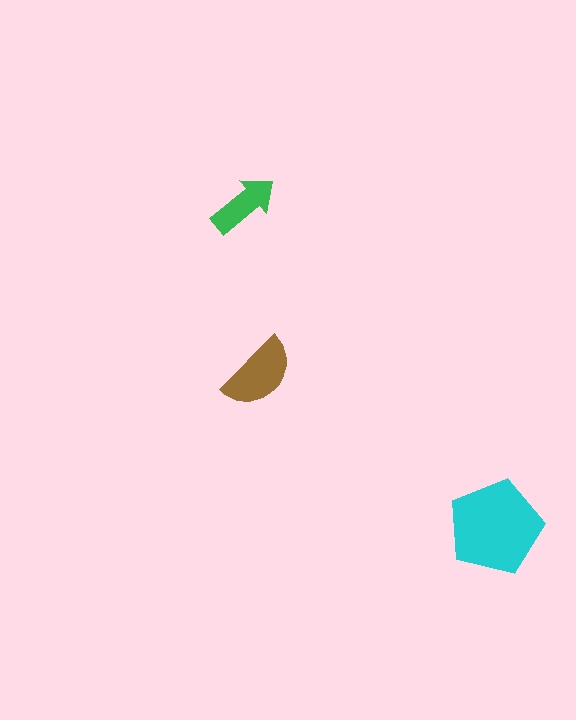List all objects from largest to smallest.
The cyan pentagon, the brown semicircle, the green arrow.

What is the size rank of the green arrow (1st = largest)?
3rd.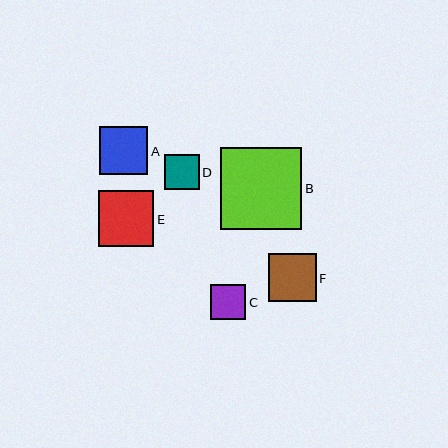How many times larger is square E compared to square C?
Square E is approximately 1.6 times the size of square C.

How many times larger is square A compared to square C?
Square A is approximately 1.4 times the size of square C.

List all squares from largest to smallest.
From largest to smallest: B, E, A, F, C, D.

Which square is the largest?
Square B is the largest with a size of approximately 82 pixels.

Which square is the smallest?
Square D is the smallest with a size of approximately 35 pixels.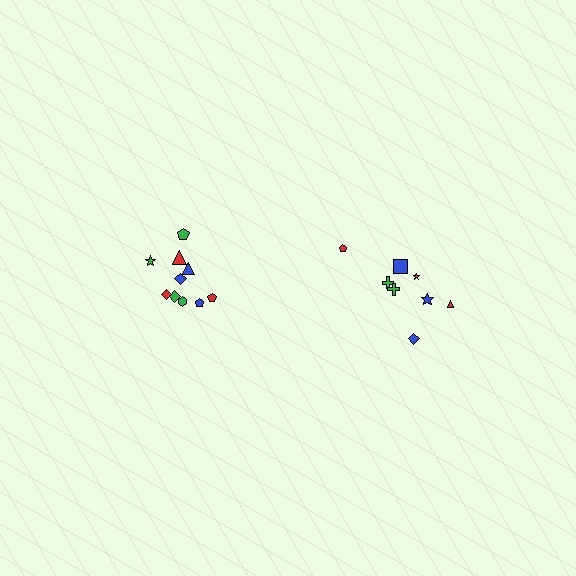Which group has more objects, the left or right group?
The left group.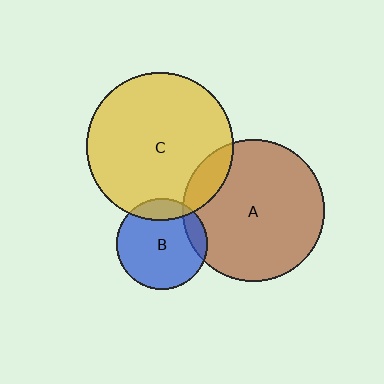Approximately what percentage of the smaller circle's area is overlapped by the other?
Approximately 10%.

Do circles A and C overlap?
Yes.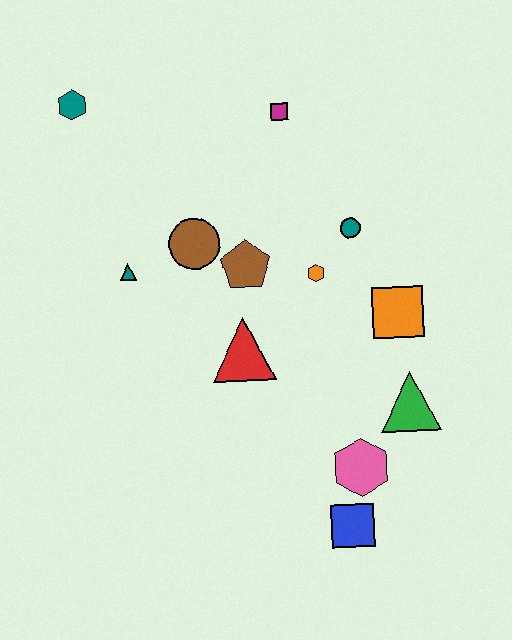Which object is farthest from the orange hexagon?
The teal hexagon is farthest from the orange hexagon.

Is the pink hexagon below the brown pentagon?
Yes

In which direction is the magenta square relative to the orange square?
The magenta square is above the orange square.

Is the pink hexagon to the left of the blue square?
No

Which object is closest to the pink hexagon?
The blue square is closest to the pink hexagon.